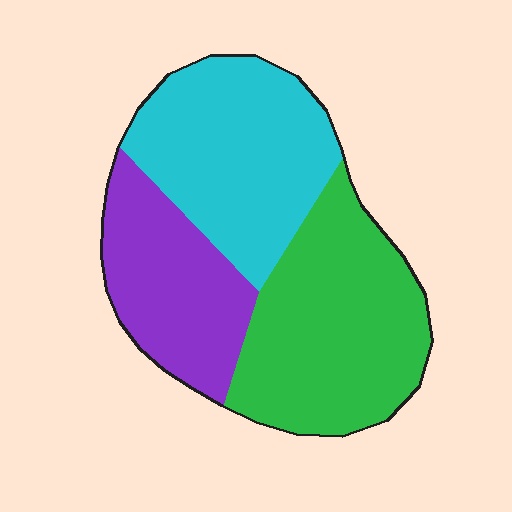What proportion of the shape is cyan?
Cyan covers about 35% of the shape.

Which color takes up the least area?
Purple, at roughly 25%.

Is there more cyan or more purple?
Cyan.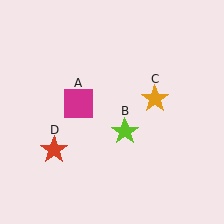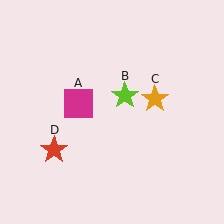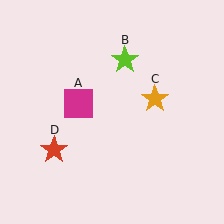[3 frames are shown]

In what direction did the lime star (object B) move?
The lime star (object B) moved up.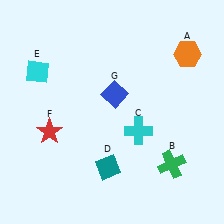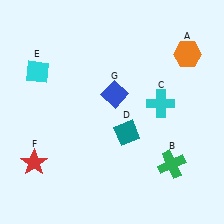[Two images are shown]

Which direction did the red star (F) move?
The red star (F) moved down.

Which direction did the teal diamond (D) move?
The teal diamond (D) moved up.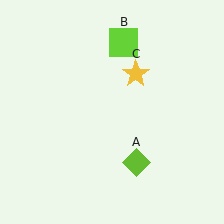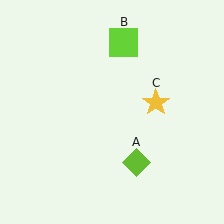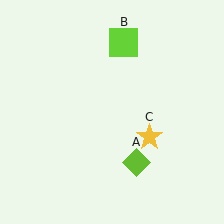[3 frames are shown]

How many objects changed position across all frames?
1 object changed position: yellow star (object C).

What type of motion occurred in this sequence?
The yellow star (object C) rotated clockwise around the center of the scene.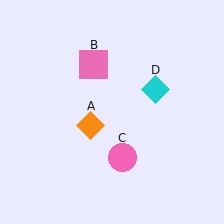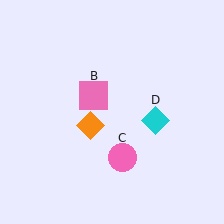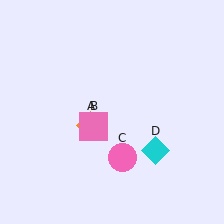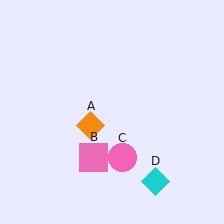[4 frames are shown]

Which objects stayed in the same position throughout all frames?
Orange diamond (object A) and pink circle (object C) remained stationary.